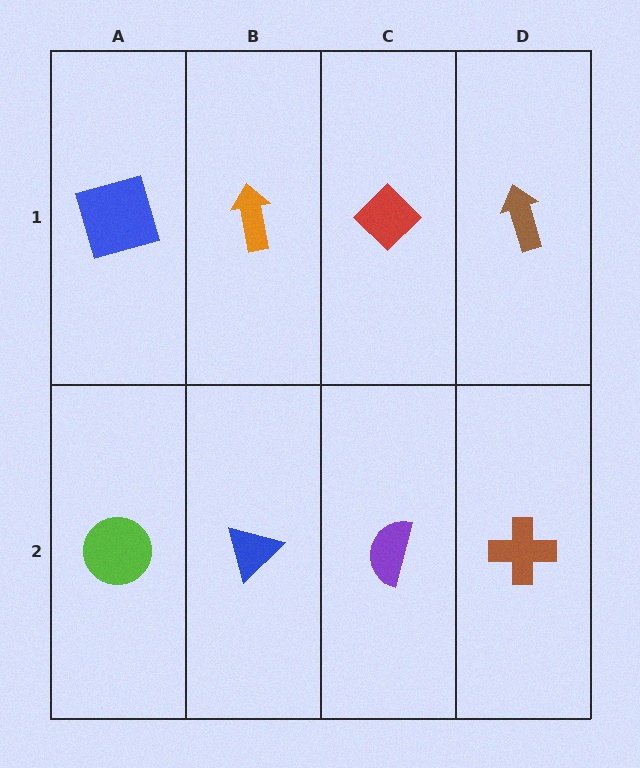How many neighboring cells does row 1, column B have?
3.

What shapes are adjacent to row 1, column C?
A purple semicircle (row 2, column C), an orange arrow (row 1, column B), a brown arrow (row 1, column D).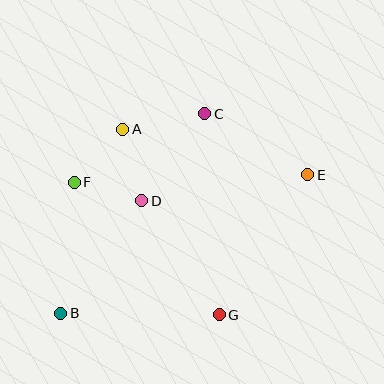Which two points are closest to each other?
Points D and F are closest to each other.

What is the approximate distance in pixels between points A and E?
The distance between A and E is approximately 191 pixels.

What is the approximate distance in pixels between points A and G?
The distance between A and G is approximately 209 pixels.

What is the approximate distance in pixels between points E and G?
The distance between E and G is approximately 166 pixels.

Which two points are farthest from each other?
Points B and E are farthest from each other.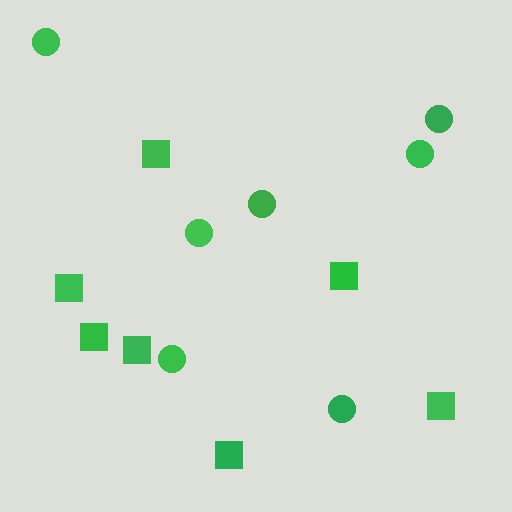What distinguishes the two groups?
There are 2 groups: one group of squares (7) and one group of circles (7).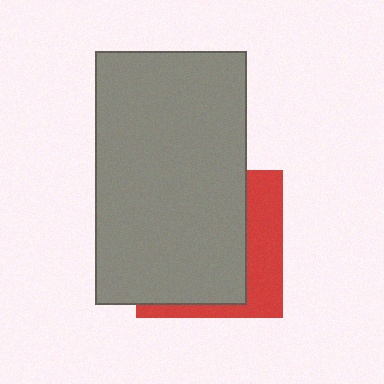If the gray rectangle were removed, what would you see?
You would see the complete red square.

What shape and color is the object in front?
The object in front is a gray rectangle.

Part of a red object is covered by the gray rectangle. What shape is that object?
It is a square.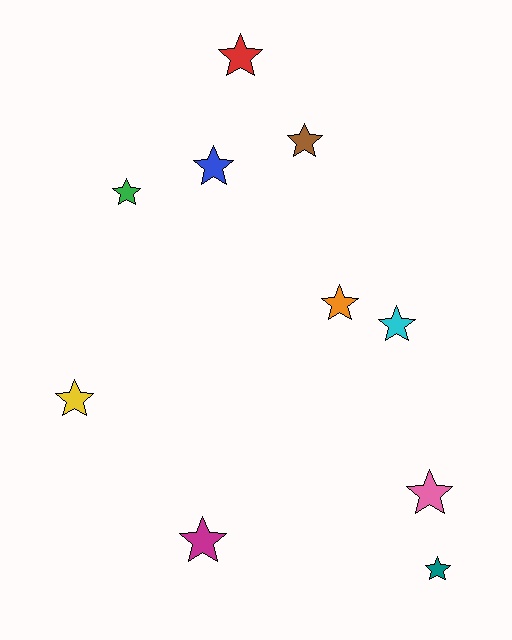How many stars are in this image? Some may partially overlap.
There are 10 stars.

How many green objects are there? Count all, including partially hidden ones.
There is 1 green object.